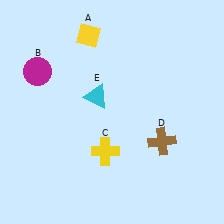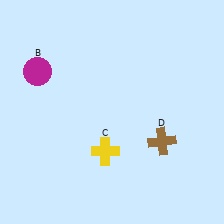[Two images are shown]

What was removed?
The yellow diamond (A), the cyan triangle (E) were removed in Image 2.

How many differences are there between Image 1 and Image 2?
There are 2 differences between the two images.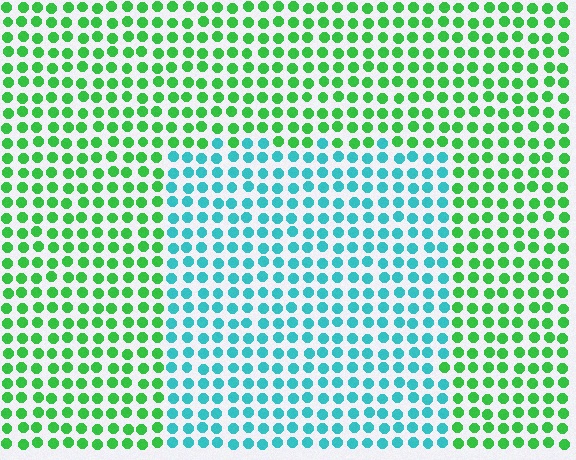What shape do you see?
I see a rectangle.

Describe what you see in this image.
The image is filled with small green elements in a uniform arrangement. A rectangle-shaped region is visible where the elements are tinted to a slightly different hue, forming a subtle color boundary.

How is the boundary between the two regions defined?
The boundary is defined purely by a slight shift in hue (about 55 degrees). Spacing, size, and orientation are identical on both sides.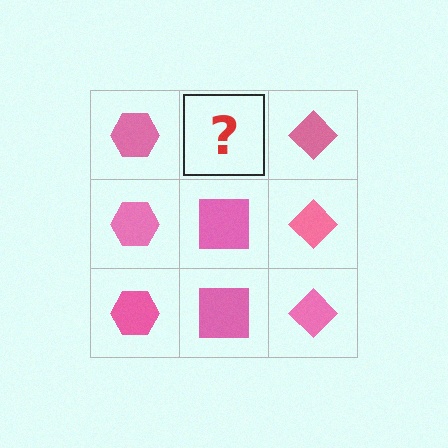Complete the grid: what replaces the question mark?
The question mark should be replaced with a pink square.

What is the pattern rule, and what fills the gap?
The rule is that each column has a consistent shape. The gap should be filled with a pink square.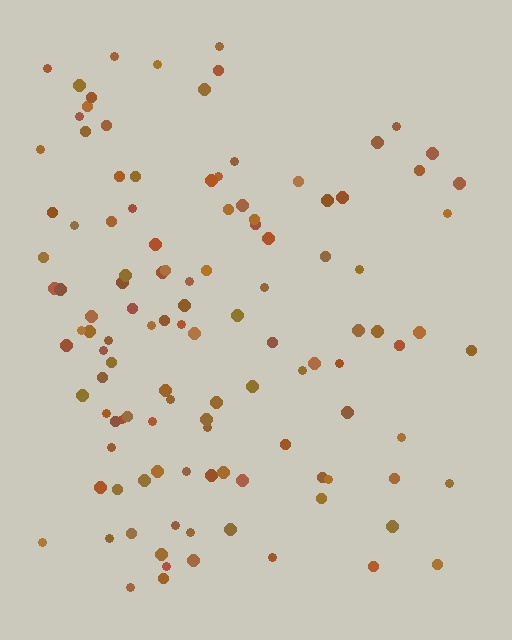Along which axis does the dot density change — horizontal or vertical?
Horizontal.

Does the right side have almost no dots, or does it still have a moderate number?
Still a moderate number, just noticeably fewer than the left.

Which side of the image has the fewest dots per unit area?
The right.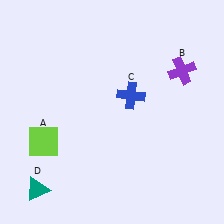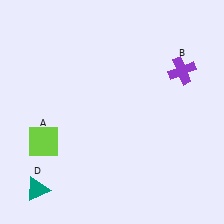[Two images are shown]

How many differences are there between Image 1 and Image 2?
There is 1 difference between the two images.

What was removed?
The blue cross (C) was removed in Image 2.